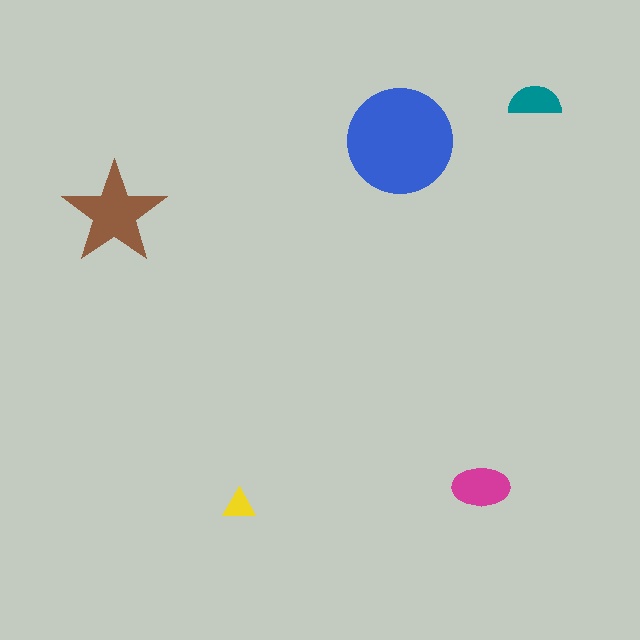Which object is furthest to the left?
The brown star is leftmost.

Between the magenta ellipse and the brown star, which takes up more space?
The brown star.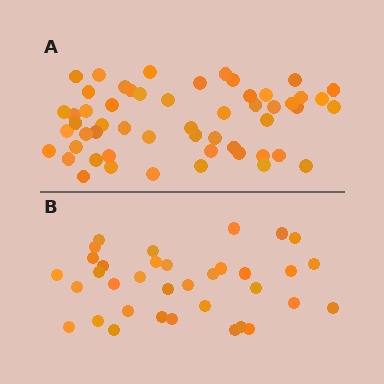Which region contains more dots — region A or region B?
Region A (the top region) has more dots.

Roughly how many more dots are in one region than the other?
Region A has approximately 20 more dots than region B.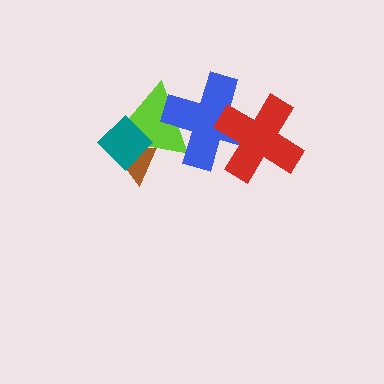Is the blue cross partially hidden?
Yes, it is partially covered by another shape.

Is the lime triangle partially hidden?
Yes, it is partially covered by another shape.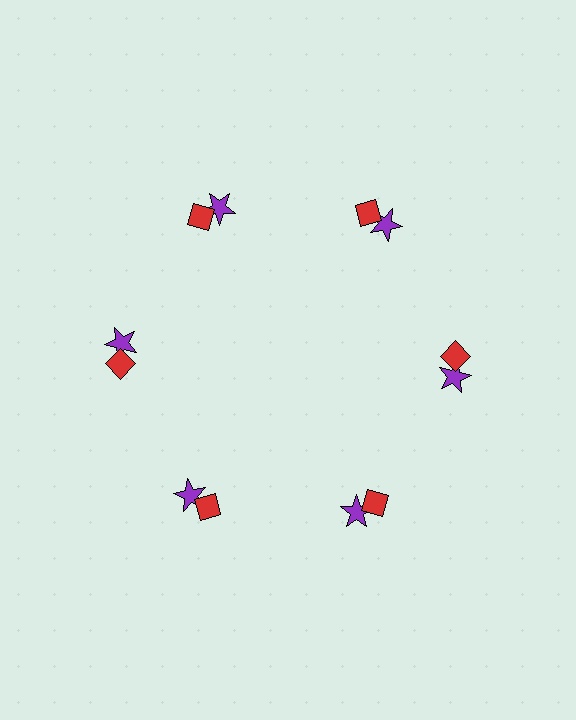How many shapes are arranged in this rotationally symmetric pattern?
There are 12 shapes, arranged in 6 groups of 2.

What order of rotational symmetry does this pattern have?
This pattern has 6-fold rotational symmetry.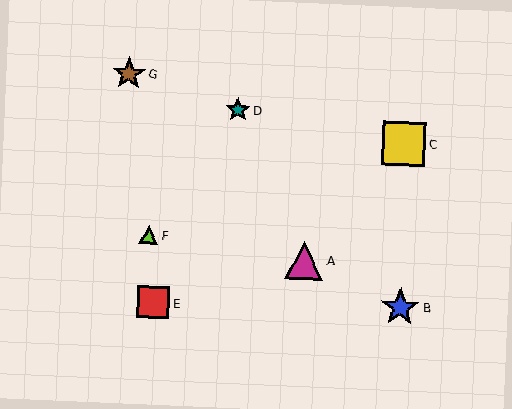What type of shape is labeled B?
Shape B is a blue star.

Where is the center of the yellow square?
The center of the yellow square is at (404, 143).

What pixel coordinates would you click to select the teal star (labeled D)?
Click at (238, 110) to select the teal star D.